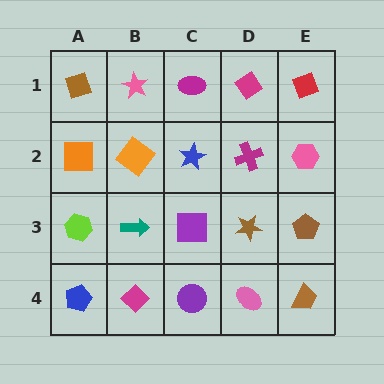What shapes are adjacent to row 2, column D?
A magenta diamond (row 1, column D), a brown star (row 3, column D), a blue star (row 2, column C), a pink hexagon (row 2, column E).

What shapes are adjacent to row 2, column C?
A magenta ellipse (row 1, column C), a purple square (row 3, column C), an orange diamond (row 2, column B), a magenta cross (row 2, column D).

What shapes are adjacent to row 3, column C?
A blue star (row 2, column C), a purple circle (row 4, column C), a teal arrow (row 3, column B), a brown star (row 3, column D).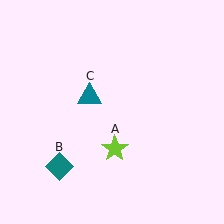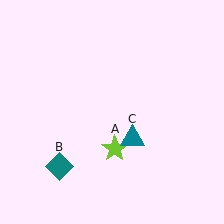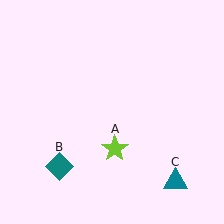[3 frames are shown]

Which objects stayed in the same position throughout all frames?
Lime star (object A) and teal diamond (object B) remained stationary.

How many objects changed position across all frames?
1 object changed position: teal triangle (object C).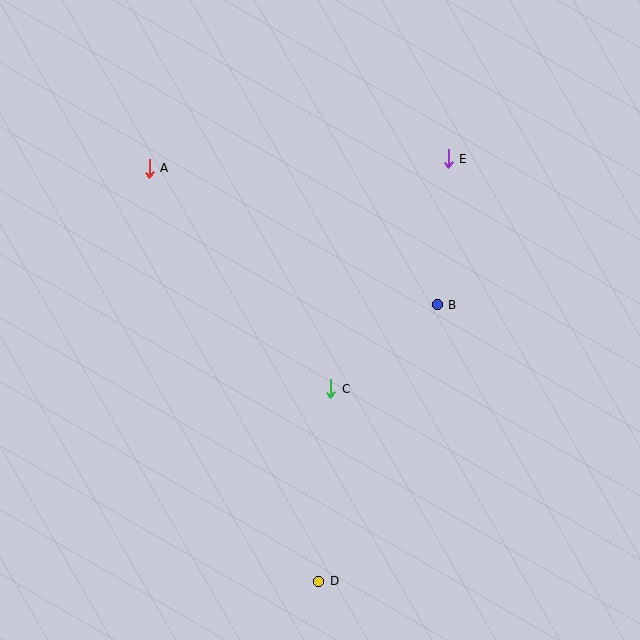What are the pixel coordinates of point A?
Point A is at (149, 168).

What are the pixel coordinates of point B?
Point B is at (437, 305).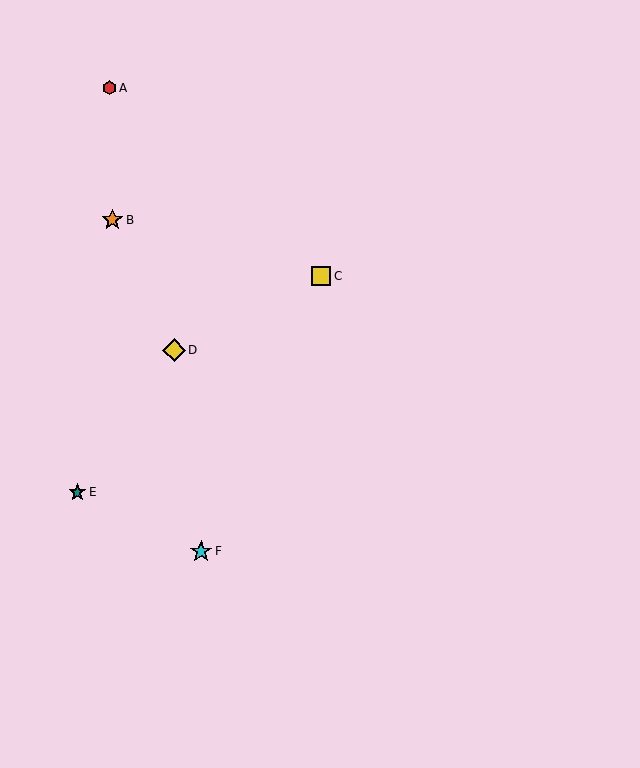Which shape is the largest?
The yellow diamond (labeled D) is the largest.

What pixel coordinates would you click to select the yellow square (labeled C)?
Click at (321, 276) to select the yellow square C.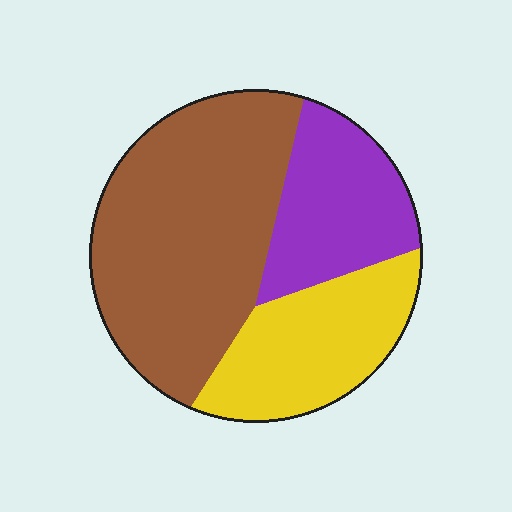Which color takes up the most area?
Brown, at roughly 50%.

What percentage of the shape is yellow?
Yellow covers about 25% of the shape.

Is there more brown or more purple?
Brown.